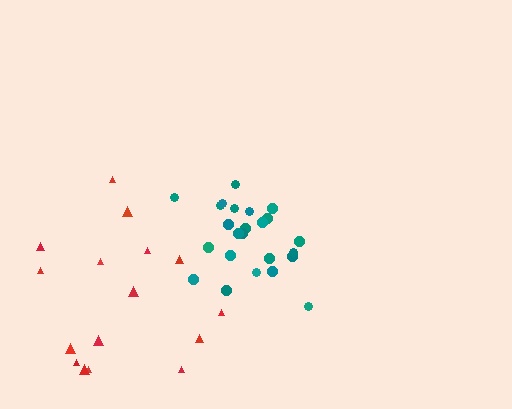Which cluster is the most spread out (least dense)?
Red.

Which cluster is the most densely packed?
Teal.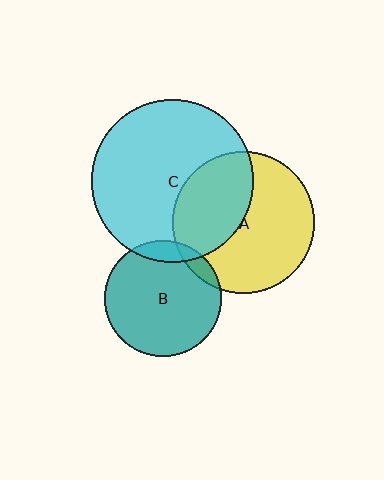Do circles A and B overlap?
Yes.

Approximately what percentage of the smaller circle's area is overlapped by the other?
Approximately 10%.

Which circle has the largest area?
Circle C (cyan).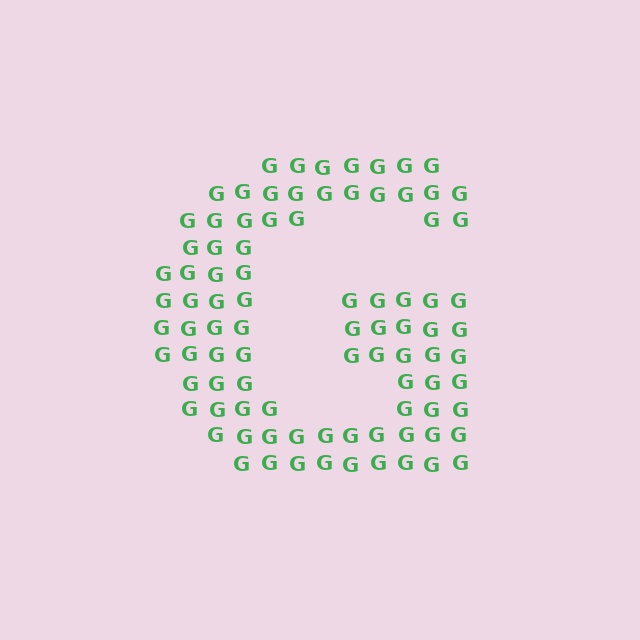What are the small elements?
The small elements are letter G's.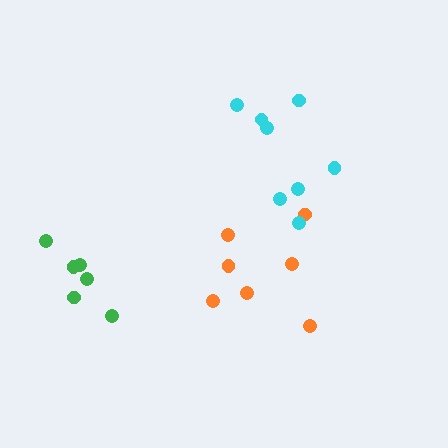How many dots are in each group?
Group 1: 7 dots, Group 2: 6 dots, Group 3: 8 dots (21 total).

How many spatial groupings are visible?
There are 3 spatial groupings.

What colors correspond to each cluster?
The clusters are colored: orange, green, cyan.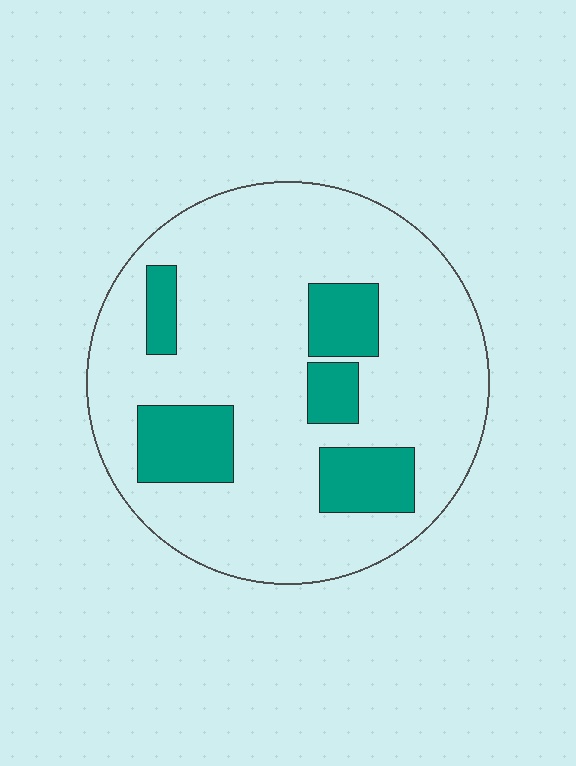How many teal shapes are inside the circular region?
5.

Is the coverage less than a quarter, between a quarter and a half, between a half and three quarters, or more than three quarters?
Less than a quarter.